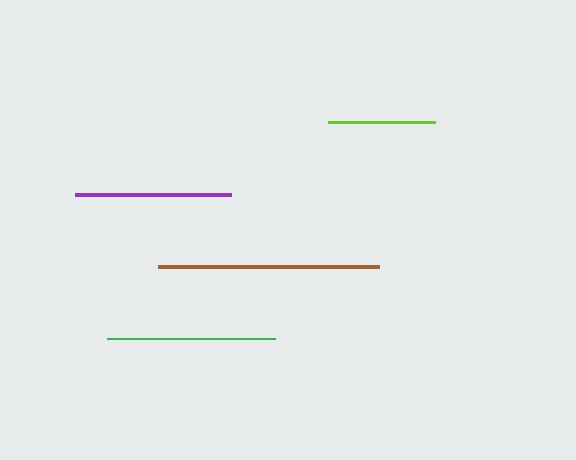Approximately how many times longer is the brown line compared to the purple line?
The brown line is approximately 1.4 times the length of the purple line.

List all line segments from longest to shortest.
From longest to shortest: brown, green, purple, lime.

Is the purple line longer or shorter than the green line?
The green line is longer than the purple line.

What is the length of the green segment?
The green segment is approximately 168 pixels long.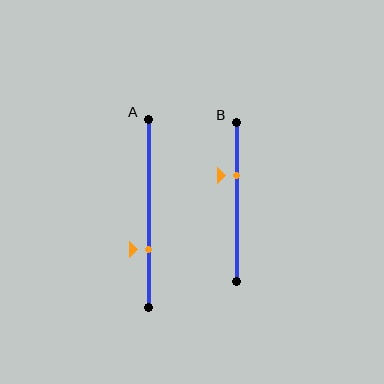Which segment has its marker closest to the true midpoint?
Segment B has its marker closest to the true midpoint.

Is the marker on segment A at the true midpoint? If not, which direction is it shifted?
No, the marker on segment A is shifted downward by about 19% of the segment length.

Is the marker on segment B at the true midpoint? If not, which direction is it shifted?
No, the marker on segment B is shifted upward by about 16% of the segment length.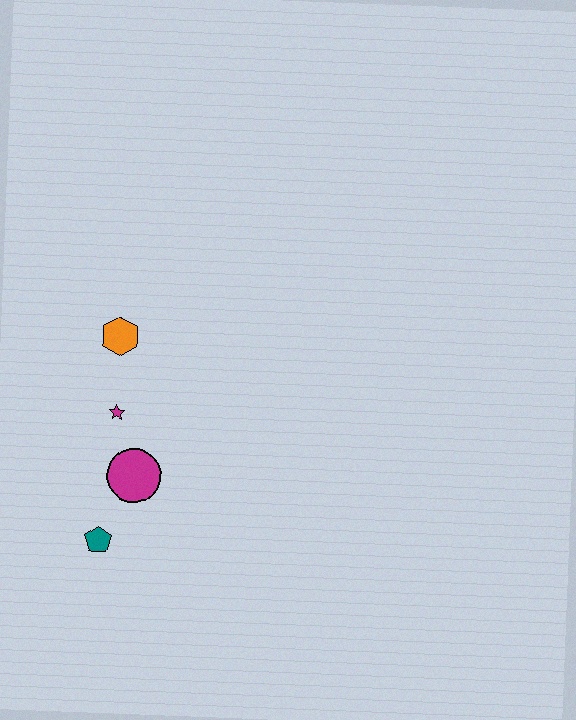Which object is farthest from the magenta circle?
The orange hexagon is farthest from the magenta circle.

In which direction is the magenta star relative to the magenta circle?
The magenta star is above the magenta circle.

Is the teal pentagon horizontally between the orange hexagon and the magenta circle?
No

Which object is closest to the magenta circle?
The magenta star is closest to the magenta circle.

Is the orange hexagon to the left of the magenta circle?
Yes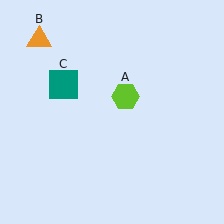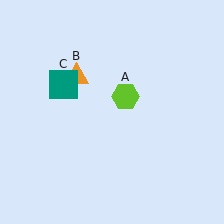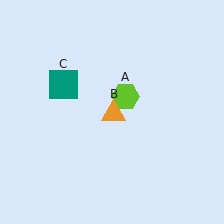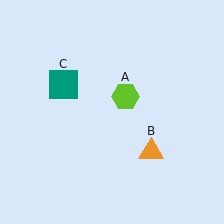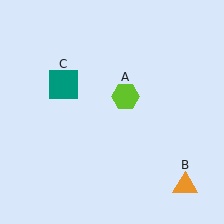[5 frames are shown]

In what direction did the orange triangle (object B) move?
The orange triangle (object B) moved down and to the right.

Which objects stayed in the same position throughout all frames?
Lime hexagon (object A) and teal square (object C) remained stationary.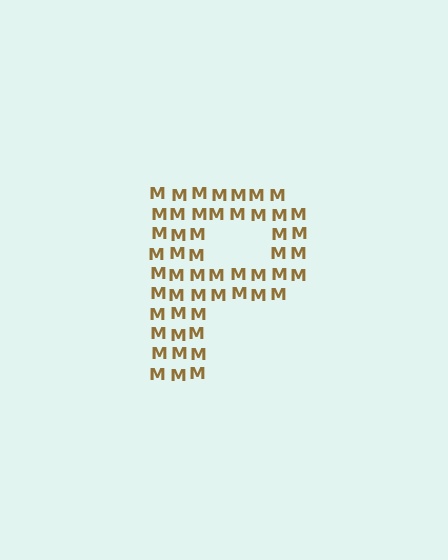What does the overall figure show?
The overall figure shows the letter P.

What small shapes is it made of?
It is made of small letter M's.